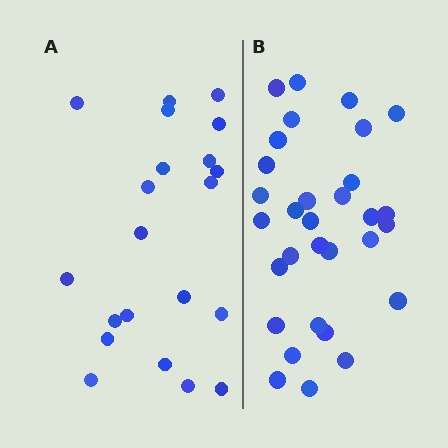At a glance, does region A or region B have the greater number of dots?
Region B (the right region) has more dots.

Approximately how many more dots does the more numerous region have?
Region B has roughly 10 or so more dots than region A.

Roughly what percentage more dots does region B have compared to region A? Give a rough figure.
About 50% more.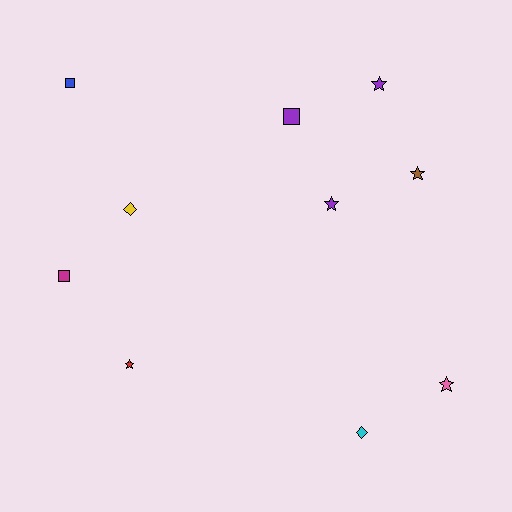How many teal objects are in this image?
There are no teal objects.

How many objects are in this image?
There are 10 objects.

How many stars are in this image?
There are 5 stars.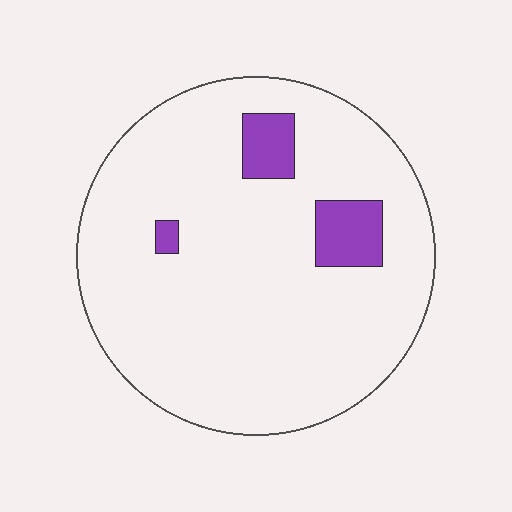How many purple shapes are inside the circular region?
3.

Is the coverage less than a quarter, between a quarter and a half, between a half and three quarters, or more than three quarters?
Less than a quarter.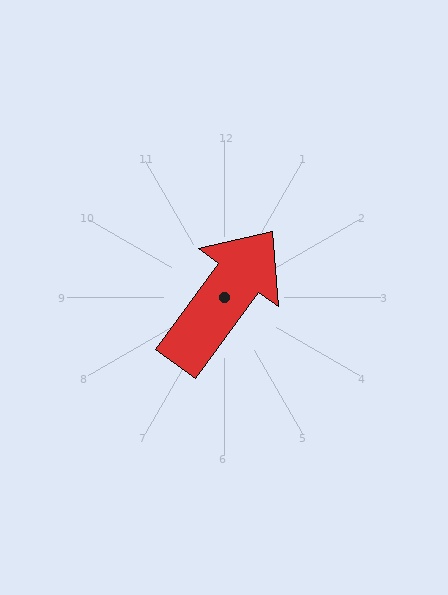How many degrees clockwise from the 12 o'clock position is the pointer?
Approximately 36 degrees.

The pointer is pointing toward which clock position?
Roughly 1 o'clock.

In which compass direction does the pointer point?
Northeast.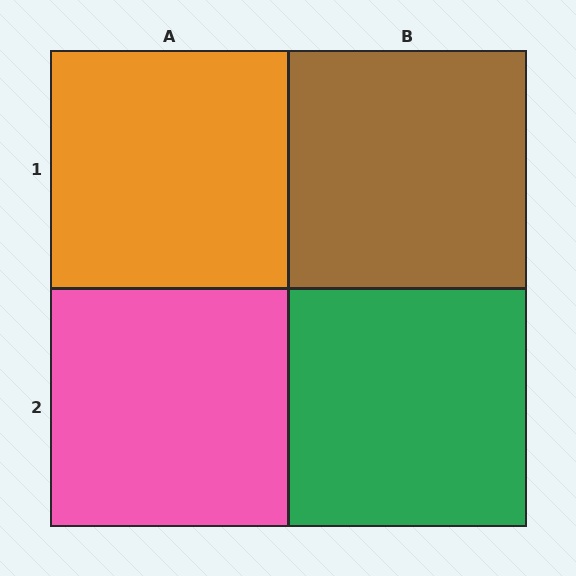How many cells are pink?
1 cell is pink.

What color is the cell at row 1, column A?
Orange.